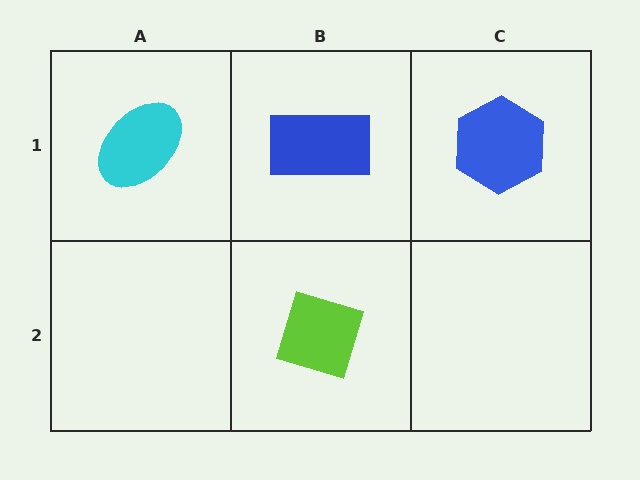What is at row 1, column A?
A cyan ellipse.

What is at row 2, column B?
A lime diamond.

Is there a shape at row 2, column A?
No, that cell is empty.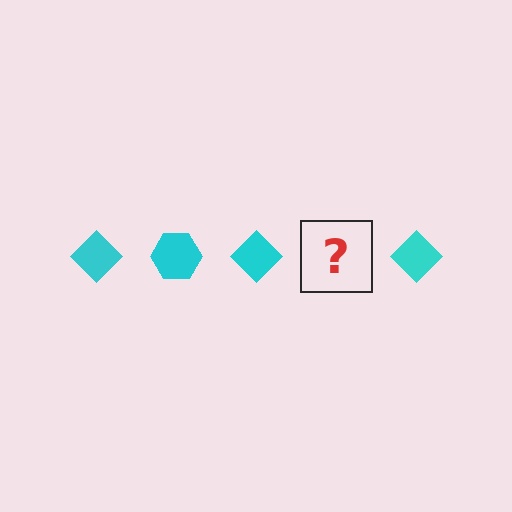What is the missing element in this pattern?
The missing element is a cyan hexagon.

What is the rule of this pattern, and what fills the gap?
The rule is that the pattern cycles through diamond, hexagon shapes in cyan. The gap should be filled with a cyan hexagon.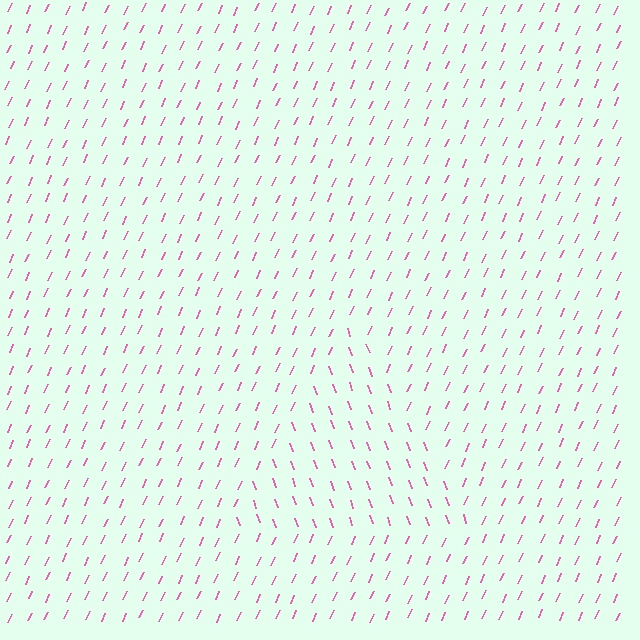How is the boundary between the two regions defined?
The boundary is defined purely by a change in line orientation (approximately 45 degrees difference). All lines are the same color and thickness.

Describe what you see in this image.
The image is filled with small pink line segments. A triangle region in the image has lines oriented differently from the surrounding lines, creating a visible texture boundary.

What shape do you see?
I see a triangle.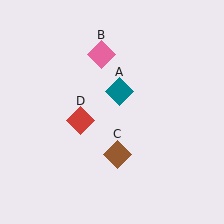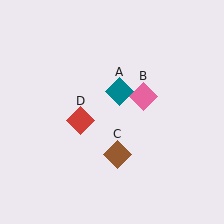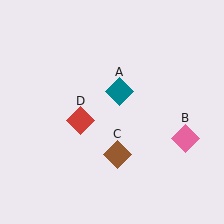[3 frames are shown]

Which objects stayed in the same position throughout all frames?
Teal diamond (object A) and brown diamond (object C) and red diamond (object D) remained stationary.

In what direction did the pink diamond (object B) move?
The pink diamond (object B) moved down and to the right.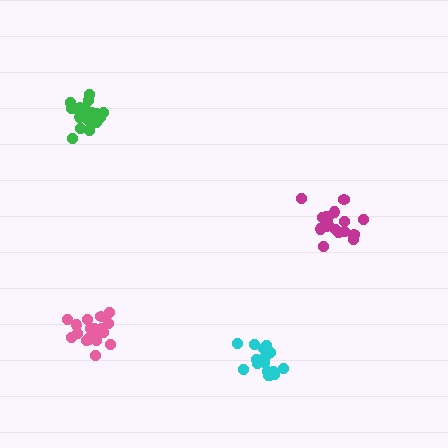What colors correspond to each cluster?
The clusters are colored: green, magenta, cyan, pink.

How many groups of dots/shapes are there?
There are 4 groups.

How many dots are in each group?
Group 1: 21 dots, Group 2: 18 dots, Group 3: 16 dots, Group 4: 21 dots (76 total).